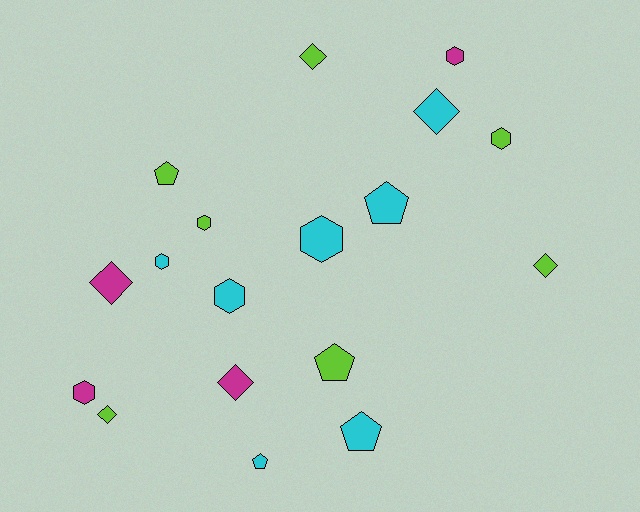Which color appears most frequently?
Cyan, with 7 objects.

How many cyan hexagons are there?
There are 3 cyan hexagons.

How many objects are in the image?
There are 18 objects.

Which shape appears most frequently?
Hexagon, with 7 objects.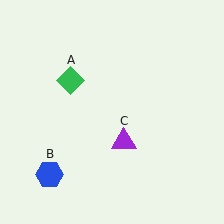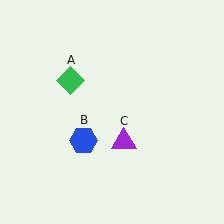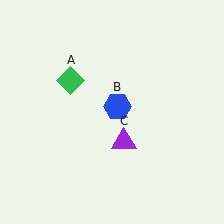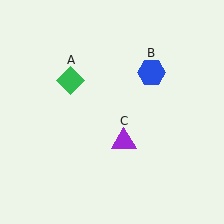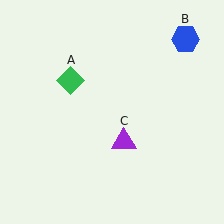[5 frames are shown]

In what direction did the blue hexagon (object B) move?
The blue hexagon (object B) moved up and to the right.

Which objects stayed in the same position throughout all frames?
Green diamond (object A) and purple triangle (object C) remained stationary.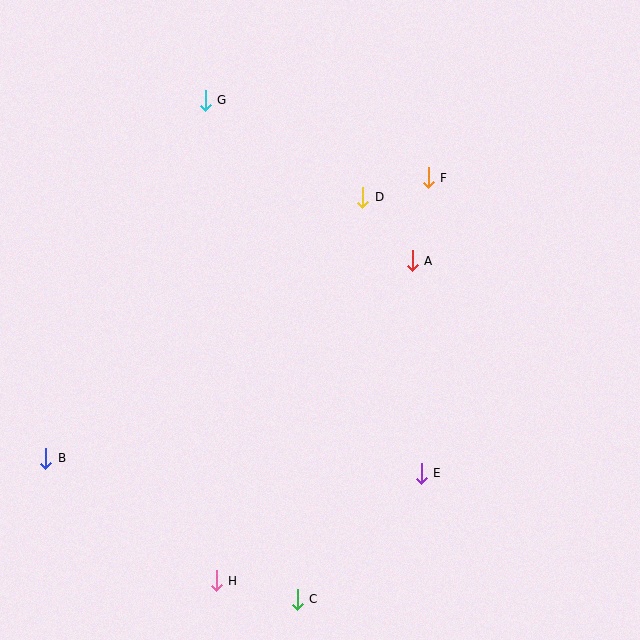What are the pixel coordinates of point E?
Point E is at (421, 473).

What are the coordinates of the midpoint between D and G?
The midpoint between D and G is at (284, 149).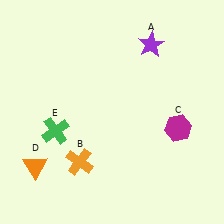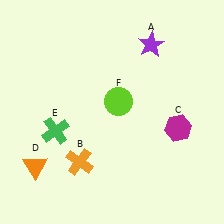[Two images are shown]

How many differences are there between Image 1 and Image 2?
There is 1 difference between the two images.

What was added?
A lime circle (F) was added in Image 2.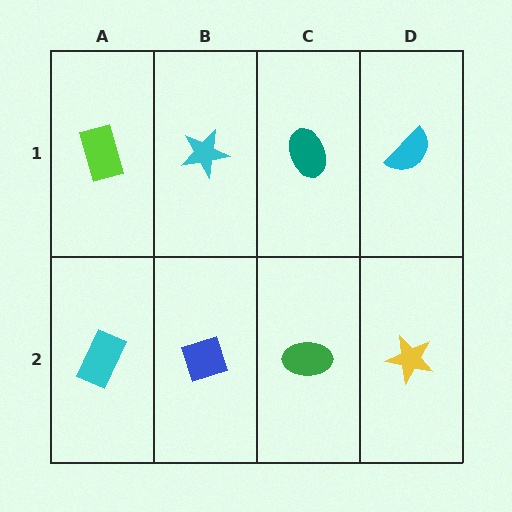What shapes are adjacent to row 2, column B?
A cyan star (row 1, column B), a cyan rectangle (row 2, column A), a green ellipse (row 2, column C).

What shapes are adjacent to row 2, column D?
A cyan semicircle (row 1, column D), a green ellipse (row 2, column C).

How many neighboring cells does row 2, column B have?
3.